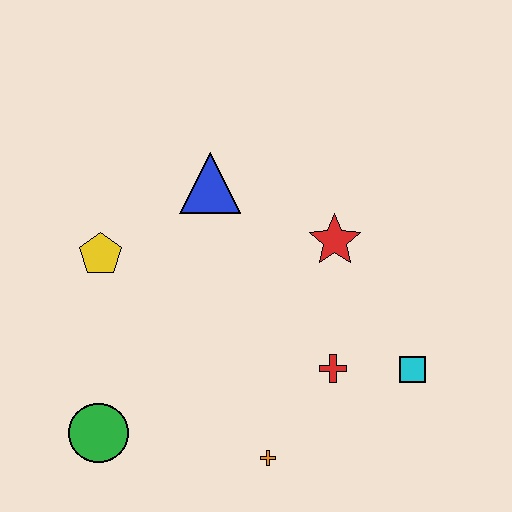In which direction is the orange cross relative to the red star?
The orange cross is below the red star.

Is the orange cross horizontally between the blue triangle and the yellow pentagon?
No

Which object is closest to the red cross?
The cyan square is closest to the red cross.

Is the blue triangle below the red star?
No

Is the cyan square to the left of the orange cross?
No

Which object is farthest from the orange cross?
The blue triangle is farthest from the orange cross.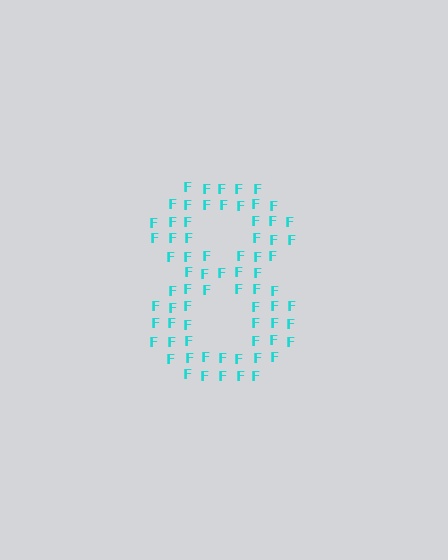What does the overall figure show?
The overall figure shows the digit 8.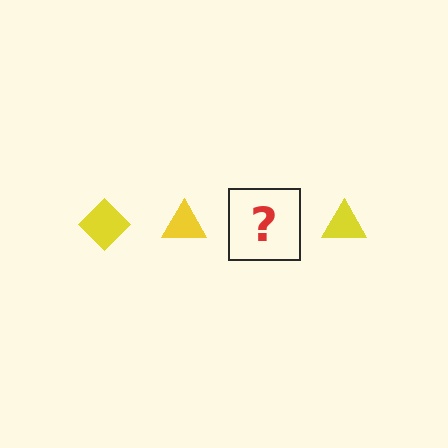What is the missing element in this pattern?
The missing element is a yellow diamond.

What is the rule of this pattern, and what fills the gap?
The rule is that the pattern cycles through diamond, triangle shapes in yellow. The gap should be filled with a yellow diamond.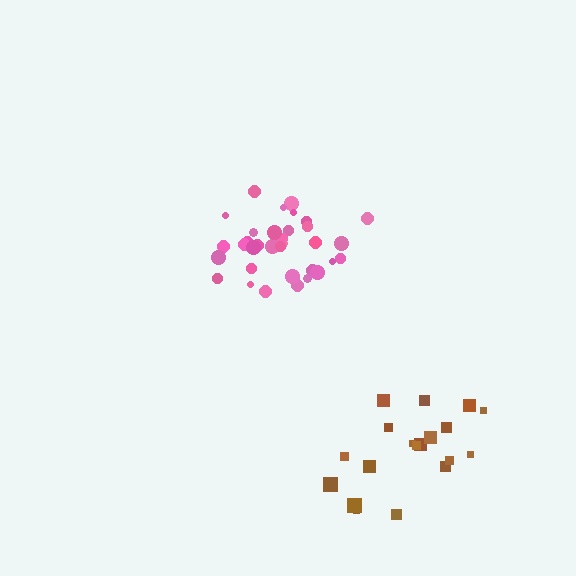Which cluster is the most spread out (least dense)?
Brown.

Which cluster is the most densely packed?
Pink.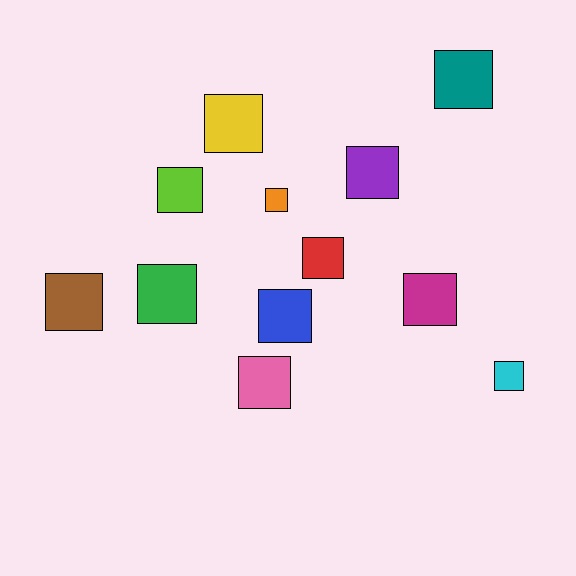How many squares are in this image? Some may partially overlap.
There are 12 squares.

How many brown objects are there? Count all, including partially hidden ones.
There is 1 brown object.